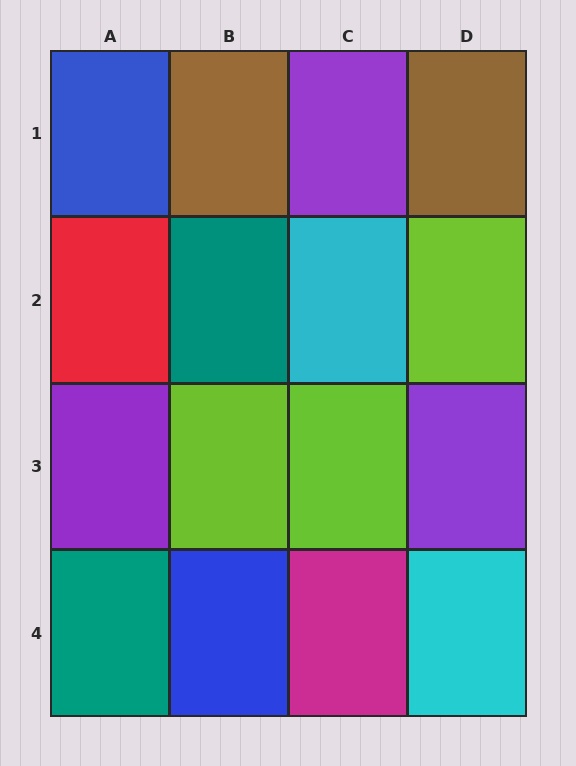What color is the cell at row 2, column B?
Teal.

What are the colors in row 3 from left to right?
Purple, lime, lime, purple.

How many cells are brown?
2 cells are brown.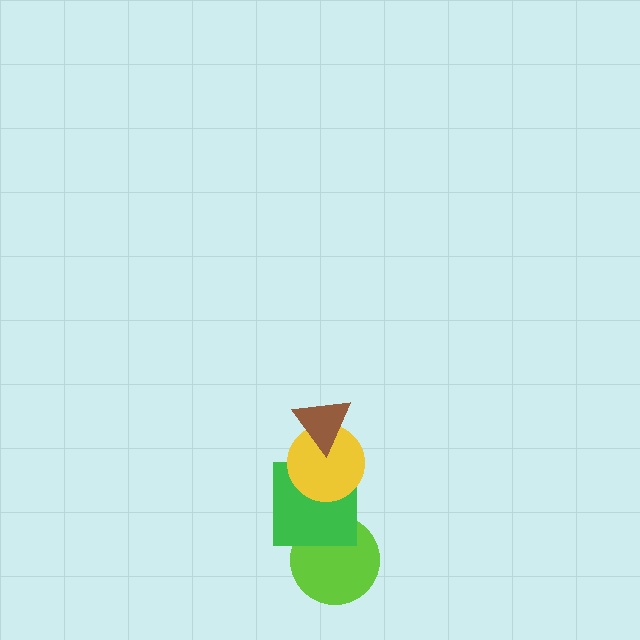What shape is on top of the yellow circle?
The brown triangle is on top of the yellow circle.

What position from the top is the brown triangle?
The brown triangle is 1st from the top.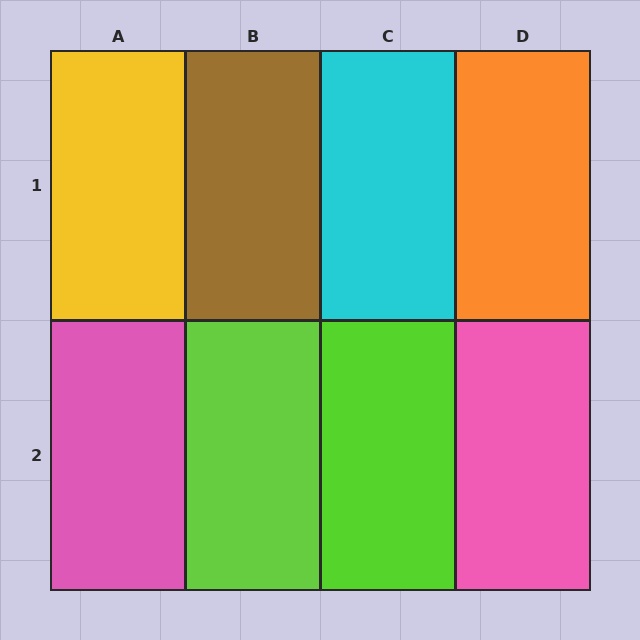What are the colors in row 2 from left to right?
Pink, lime, lime, pink.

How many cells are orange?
1 cell is orange.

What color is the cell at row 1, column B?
Brown.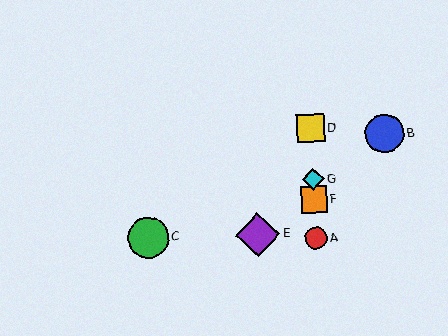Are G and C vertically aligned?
No, G is at x≈313 and C is at x≈148.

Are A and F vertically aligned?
Yes, both are at x≈316.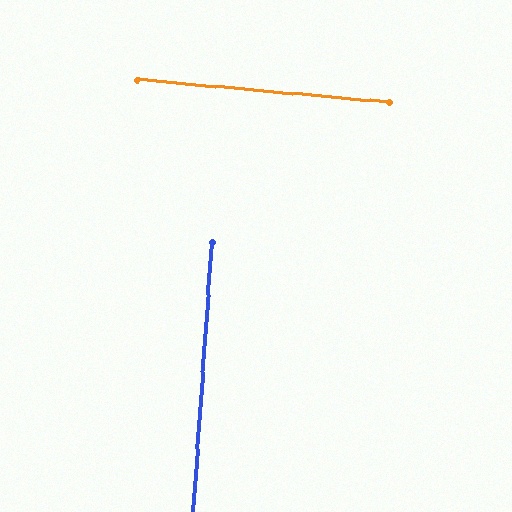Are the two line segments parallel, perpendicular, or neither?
Perpendicular — they meet at approximately 89°.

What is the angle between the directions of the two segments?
Approximately 89 degrees.